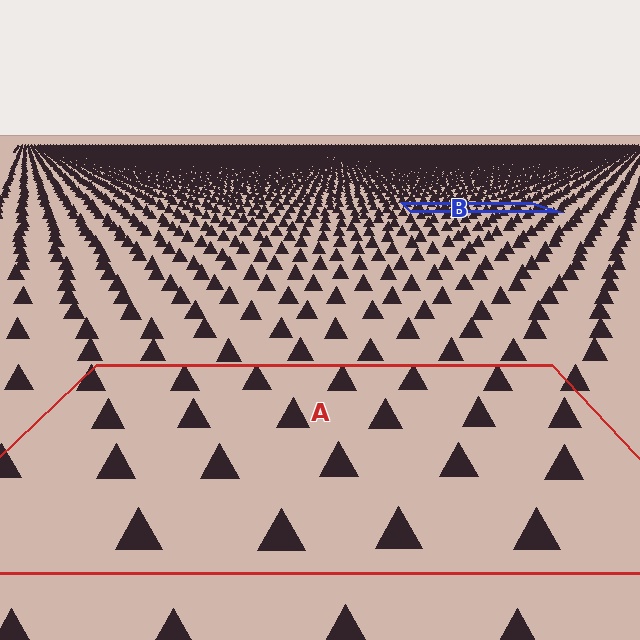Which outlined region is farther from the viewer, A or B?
Region B is farther from the viewer — the texture elements inside it appear smaller and more densely packed.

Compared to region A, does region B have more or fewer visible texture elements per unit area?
Region B has more texture elements per unit area — they are packed more densely because it is farther away.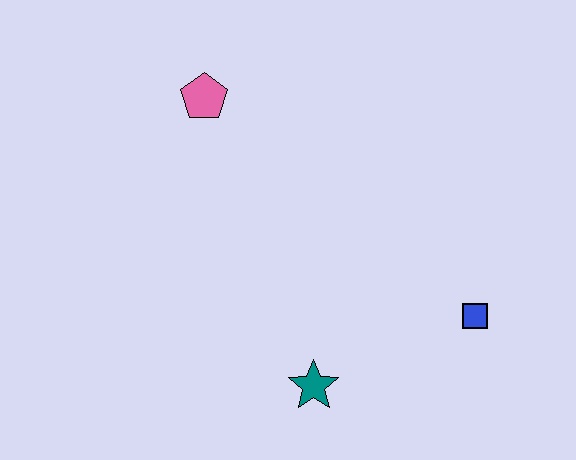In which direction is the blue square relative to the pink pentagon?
The blue square is to the right of the pink pentagon.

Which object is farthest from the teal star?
The pink pentagon is farthest from the teal star.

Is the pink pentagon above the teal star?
Yes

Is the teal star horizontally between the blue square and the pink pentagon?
Yes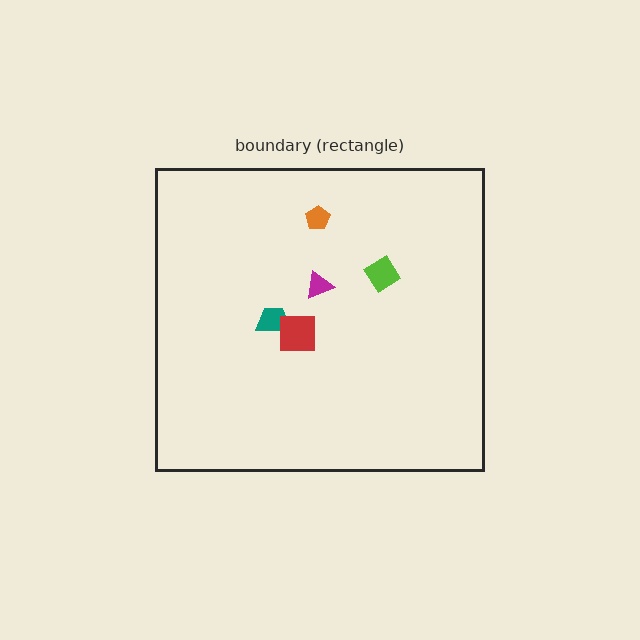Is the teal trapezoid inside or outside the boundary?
Inside.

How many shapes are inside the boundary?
5 inside, 0 outside.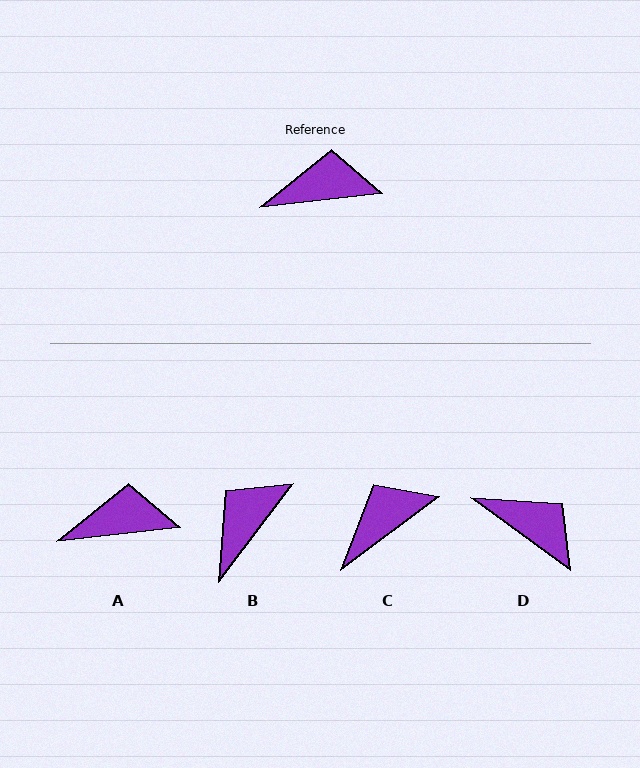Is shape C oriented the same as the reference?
No, it is off by about 30 degrees.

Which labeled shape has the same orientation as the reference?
A.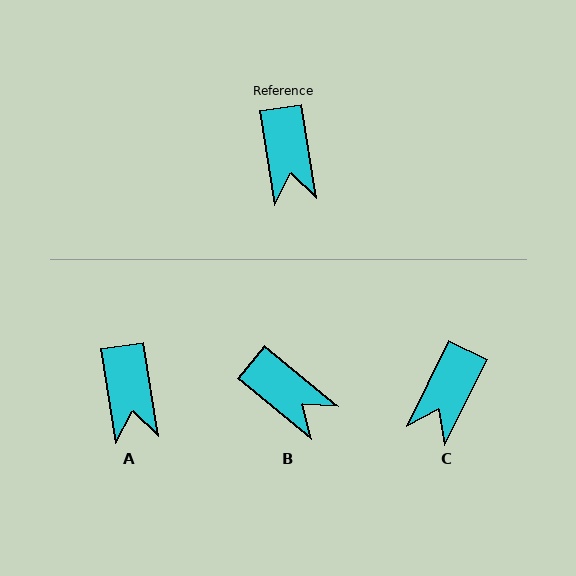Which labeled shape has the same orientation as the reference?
A.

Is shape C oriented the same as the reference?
No, it is off by about 35 degrees.